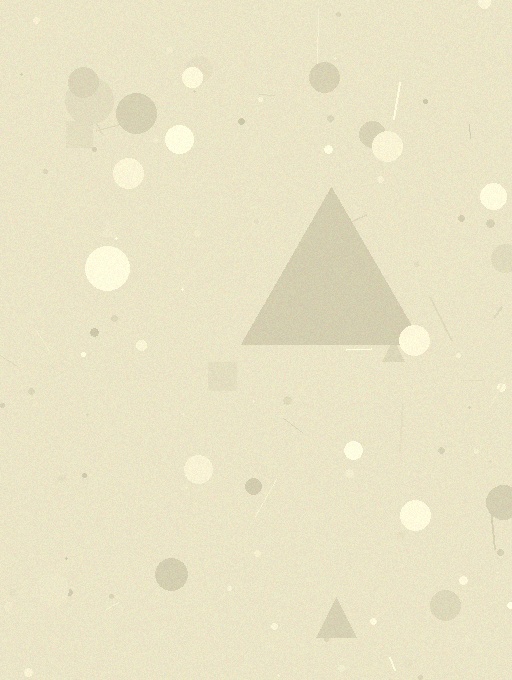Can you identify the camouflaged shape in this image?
The camouflaged shape is a triangle.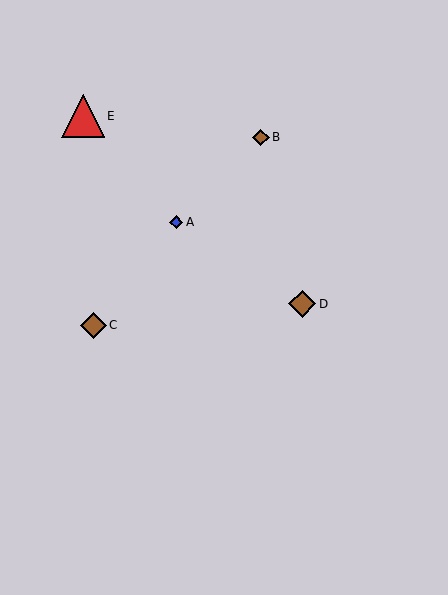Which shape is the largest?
The red triangle (labeled E) is the largest.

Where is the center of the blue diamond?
The center of the blue diamond is at (176, 222).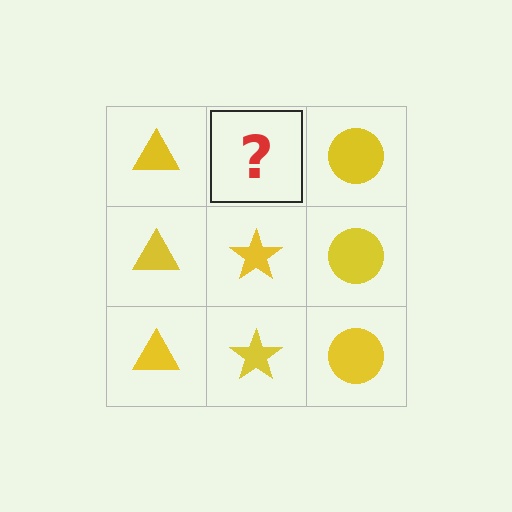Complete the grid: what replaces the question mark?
The question mark should be replaced with a yellow star.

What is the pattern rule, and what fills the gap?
The rule is that each column has a consistent shape. The gap should be filled with a yellow star.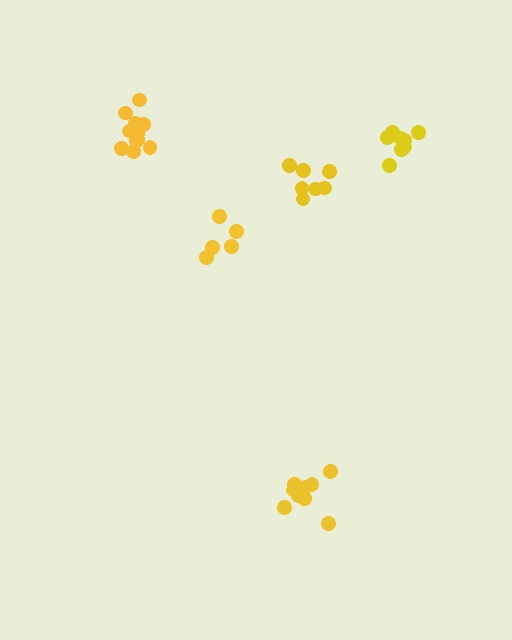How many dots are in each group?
Group 1: 7 dots, Group 2: 5 dots, Group 3: 8 dots, Group 4: 11 dots, Group 5: 10 dots (41 total).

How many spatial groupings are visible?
There are 5 spatial groupings.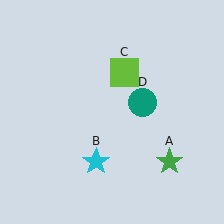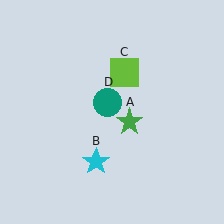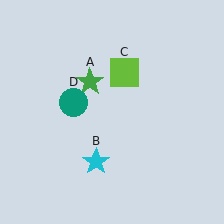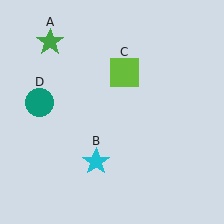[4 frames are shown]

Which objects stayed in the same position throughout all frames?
Cyan star (object B) and lime square (object C) remained stationary.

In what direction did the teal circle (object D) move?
The teal circle (object D) moved left.